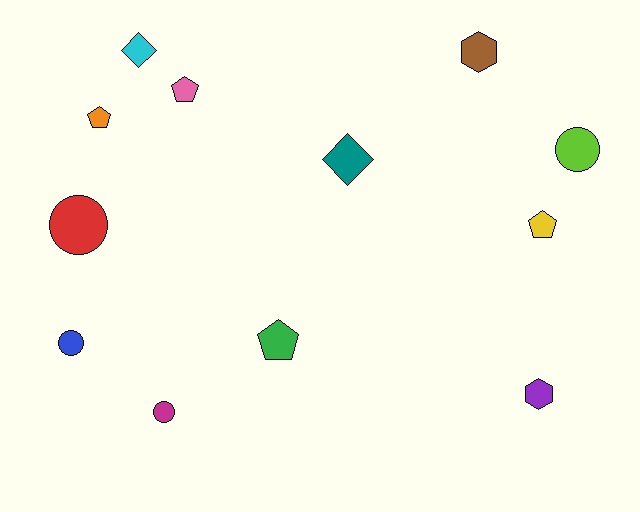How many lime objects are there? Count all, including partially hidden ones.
There is 1 lime object.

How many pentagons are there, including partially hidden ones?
There are 4 pentagons.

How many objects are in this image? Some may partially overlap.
There are 12 objects.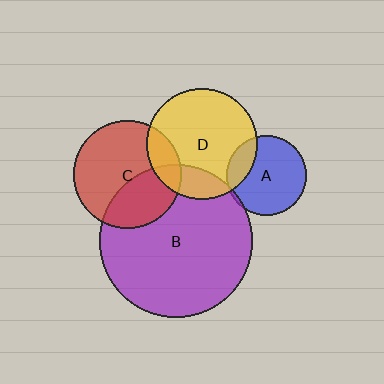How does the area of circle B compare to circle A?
Approximately 3.6 times.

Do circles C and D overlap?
Yes.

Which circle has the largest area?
Circle B (purple).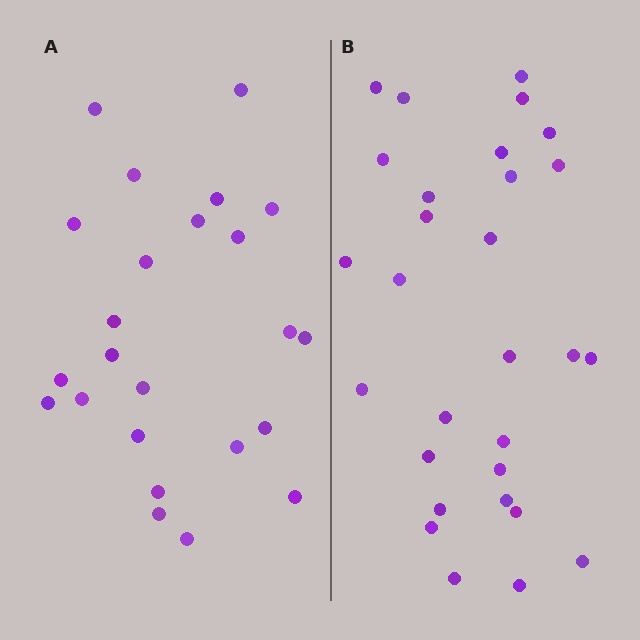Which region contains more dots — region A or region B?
Region B (the right region) has more dots.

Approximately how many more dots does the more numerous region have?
Region B has about 5 more dots than region A.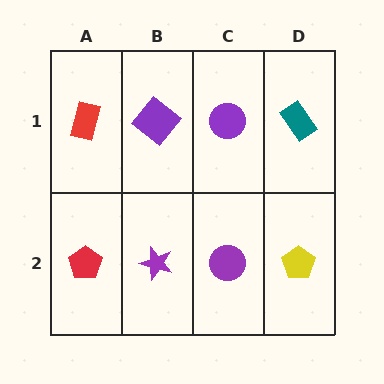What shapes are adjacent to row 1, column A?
A red pentagon (row 2, column A), a purple diamond (row 1, column B).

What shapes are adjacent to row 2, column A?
A red rectangle (row 1, column A), a purple star (row 2, column B).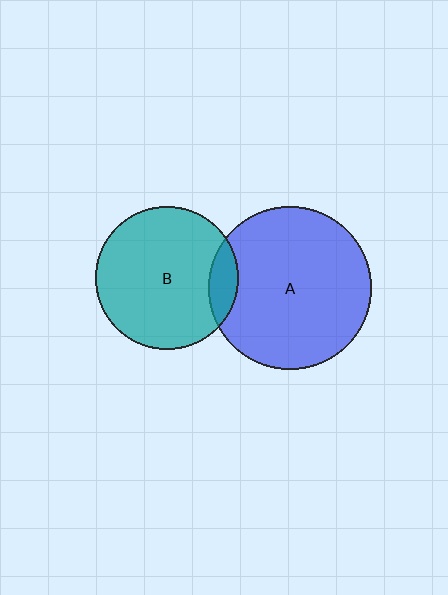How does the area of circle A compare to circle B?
Approximately 1.3 times.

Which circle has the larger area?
Circle A (blue).